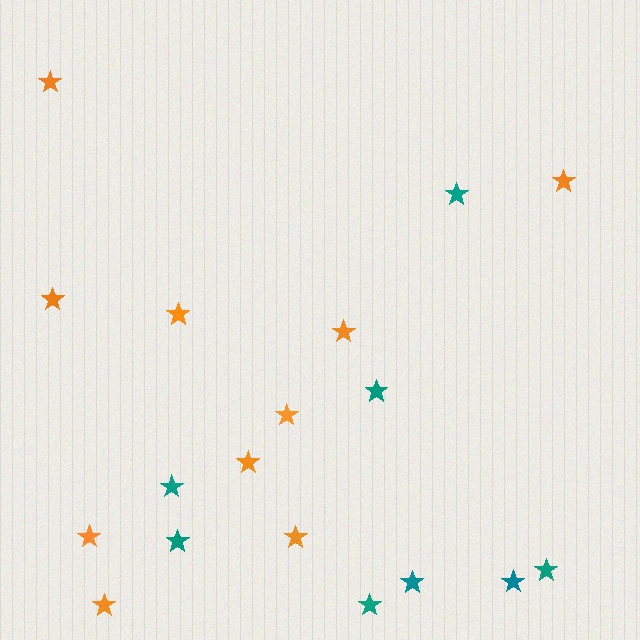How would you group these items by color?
There are 2 groups: one group of orange stars (10) and one group of teal stars (8).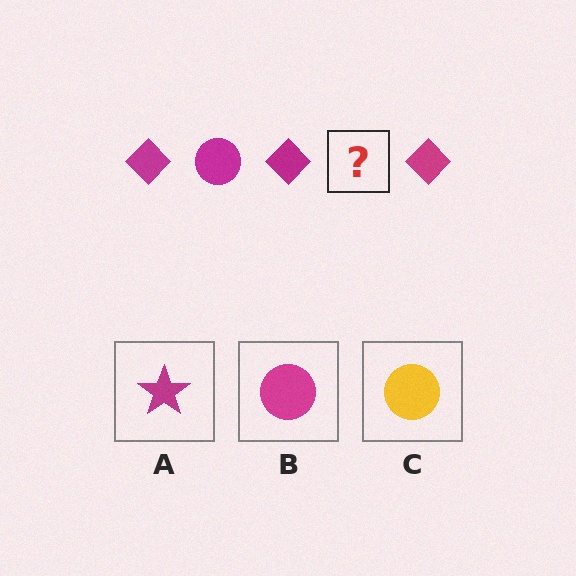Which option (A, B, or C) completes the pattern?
B.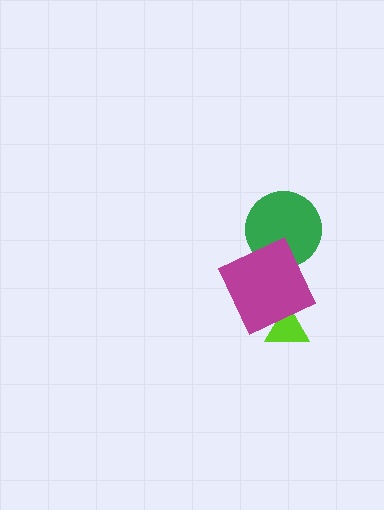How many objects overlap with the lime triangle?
1 object overlaps with the lime triangle.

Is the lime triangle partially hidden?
Yes, it is partially covered by another shape.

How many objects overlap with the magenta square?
2 objects overlap with the magenta square.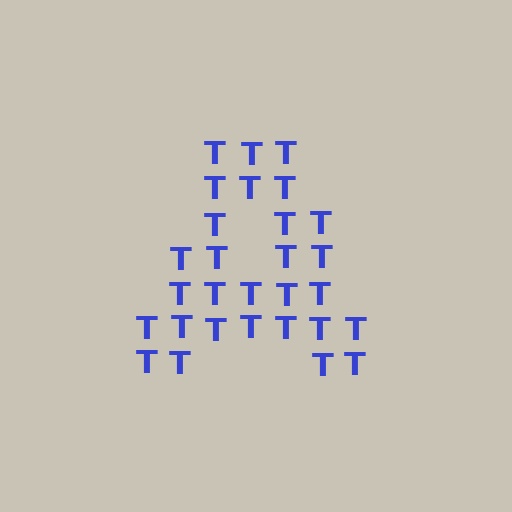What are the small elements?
The small elements are letter T's.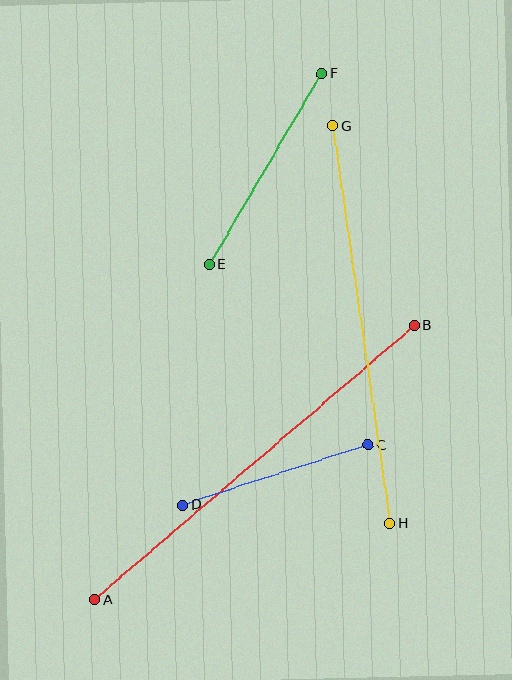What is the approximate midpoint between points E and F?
The midpoint is at approximately (266, 169) pixels.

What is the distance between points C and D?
The distance is approximately 195 pixels.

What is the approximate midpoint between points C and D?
The midpoint is at approximately (275, 475) pixels.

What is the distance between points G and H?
The distance is approximately 402 pixels.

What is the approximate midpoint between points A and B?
The midpoint is at approximately (254, 463) pixels.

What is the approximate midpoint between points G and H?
The midpoint is at approximately (361, 325) pixels.